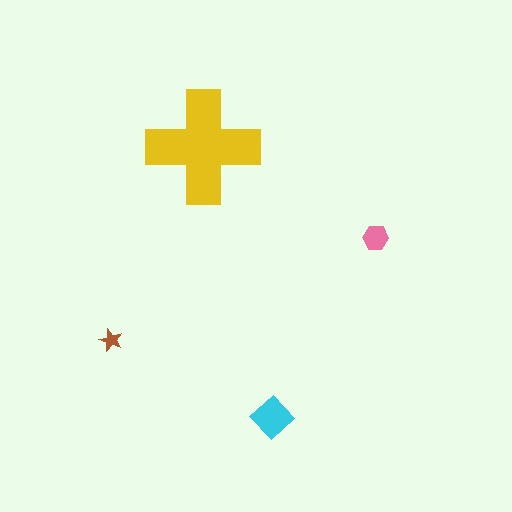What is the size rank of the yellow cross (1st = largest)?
1st.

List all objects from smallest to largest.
The brown star, the pink hexagon, the cyan diamond, the yellow cross.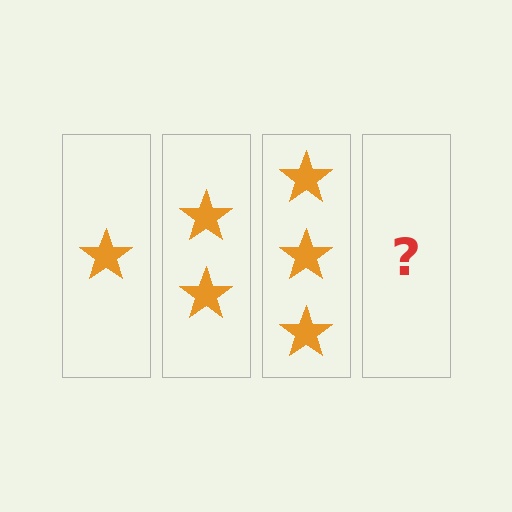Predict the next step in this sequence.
The next step is 4 stars.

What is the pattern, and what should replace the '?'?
The pattern is that each step adds one more star. The '?' should be 4 stars.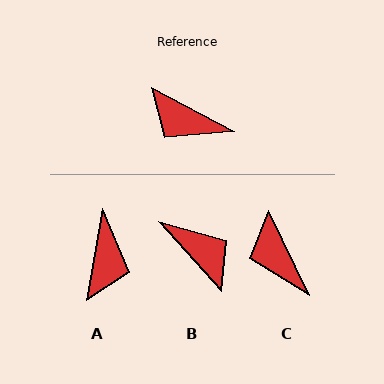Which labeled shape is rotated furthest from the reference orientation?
B, about 160 degrees away.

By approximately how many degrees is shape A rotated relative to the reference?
Approximately 108 degrees counter-clockwise.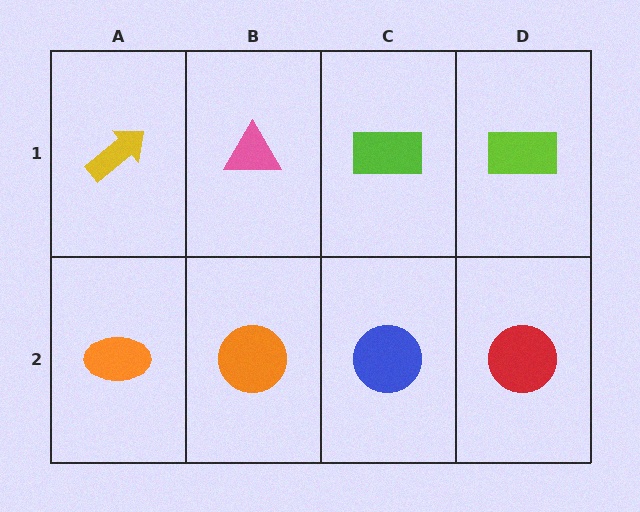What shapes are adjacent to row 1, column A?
An orange ellipse (row 2, column A), a pink triangle (row 1, column B).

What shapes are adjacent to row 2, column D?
A lime rectangle (row 1, column D), a blue circle (row 2, column C).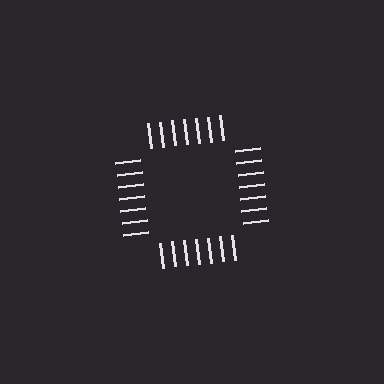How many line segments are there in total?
28 — 7 along each of the 4 edges.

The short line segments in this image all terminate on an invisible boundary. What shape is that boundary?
An illusory square — the line segments terminate on its edges but no continuous stroke is drawn.